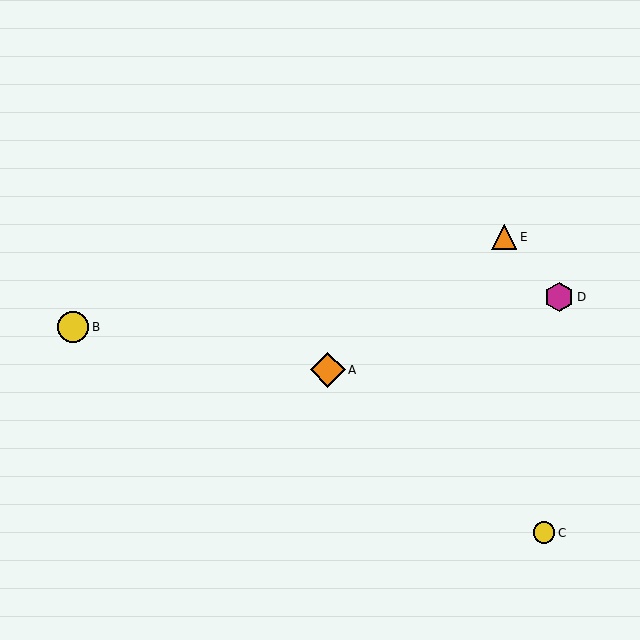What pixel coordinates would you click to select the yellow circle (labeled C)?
Click at (544, 533) to select the yellow circle C.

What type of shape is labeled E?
Shape E is an orange triangle.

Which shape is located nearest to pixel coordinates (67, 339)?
The yellow circle (labeled B) at (73, 327) is nearest to that location.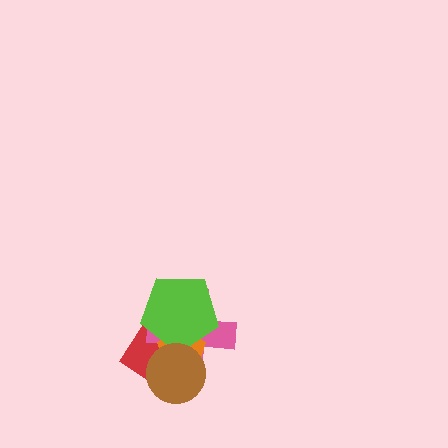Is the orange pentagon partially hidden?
Yes, it is partially covered by another shape.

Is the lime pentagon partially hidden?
Yes, it is partially covered by another shape.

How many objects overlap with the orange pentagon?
4 objects overlap with the orange pentagon.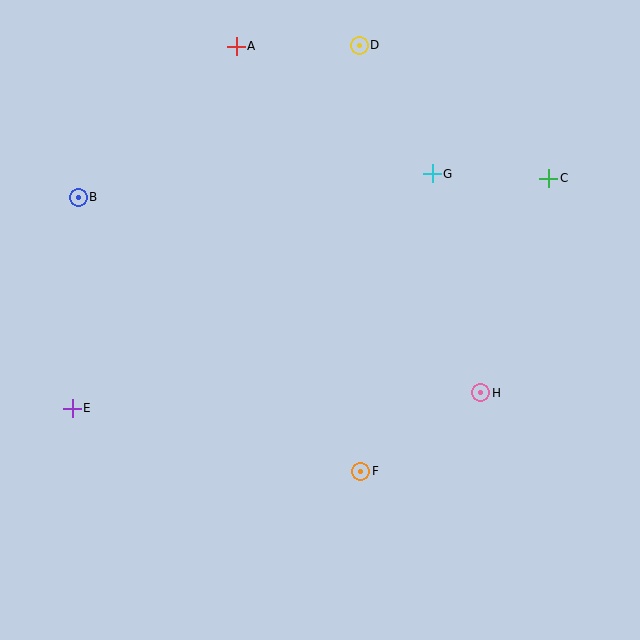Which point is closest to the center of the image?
Point F at (361, 471) is closest to the center.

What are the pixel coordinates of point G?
Point G is at (432, 174).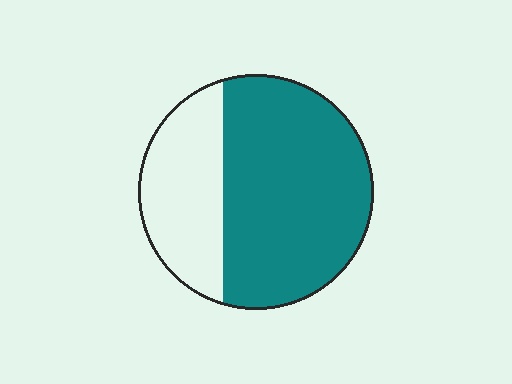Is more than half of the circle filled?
Yes.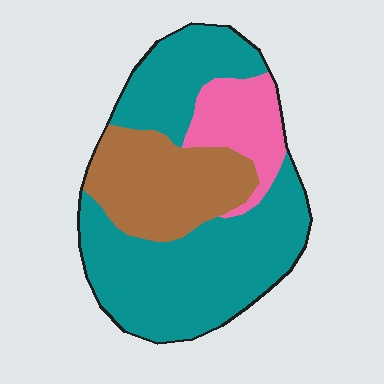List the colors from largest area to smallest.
From largest to smallest: teal, brown, pink.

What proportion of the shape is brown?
Brown takes up about one quarter (1/4) of the shape.